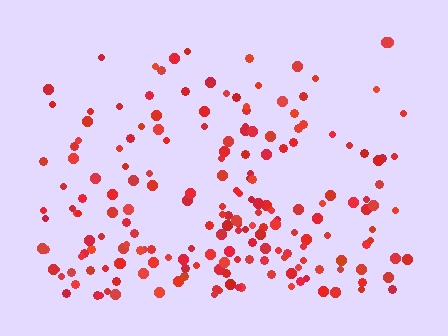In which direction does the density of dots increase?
From top to bottom, with the bottom side densest.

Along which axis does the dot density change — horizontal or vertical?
Vertical.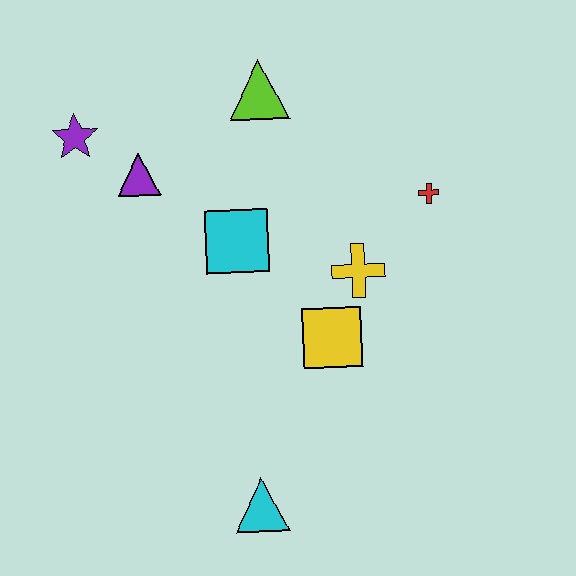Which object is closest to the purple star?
The purple triangle is closest to the purple star.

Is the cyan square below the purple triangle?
Yes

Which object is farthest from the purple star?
The cyan triangle is farthest from the purple star.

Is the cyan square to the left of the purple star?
No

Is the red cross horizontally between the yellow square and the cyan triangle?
No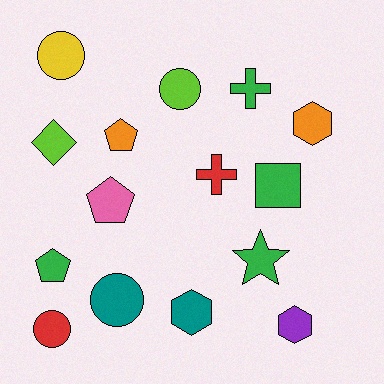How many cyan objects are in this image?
There are no cyan objects.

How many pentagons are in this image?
There are 3 pentagons.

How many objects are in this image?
There are 15 objects.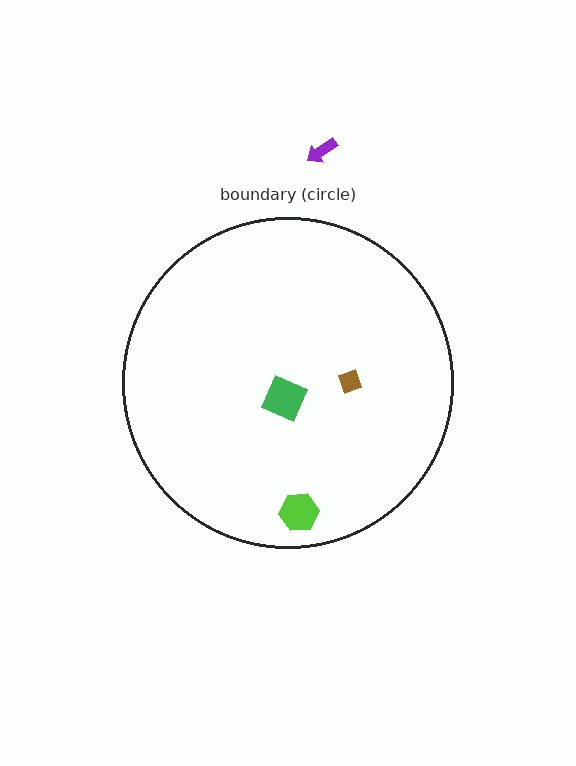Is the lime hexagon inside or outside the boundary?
Inside.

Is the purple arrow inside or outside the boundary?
Outside.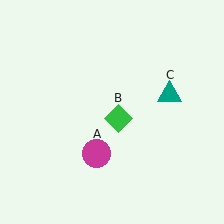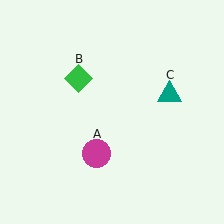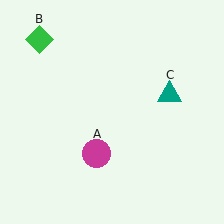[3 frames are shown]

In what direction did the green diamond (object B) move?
The green diamond (object B) moved up and to the left.